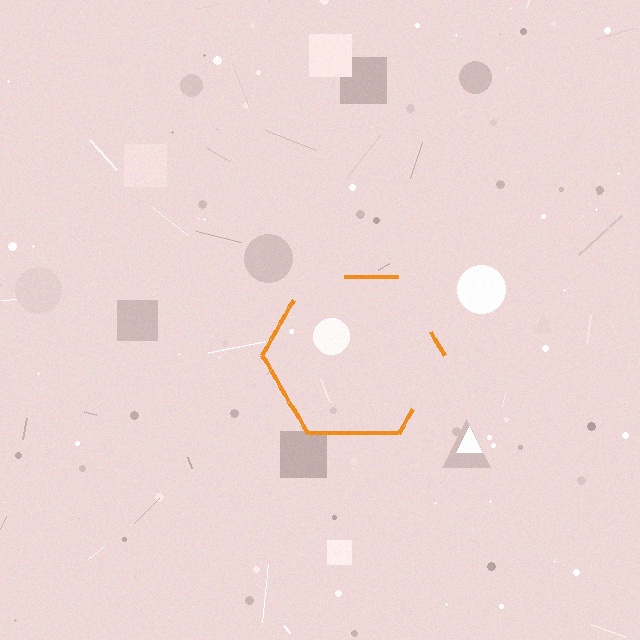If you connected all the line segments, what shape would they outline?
They would outline a hexagon.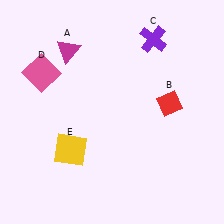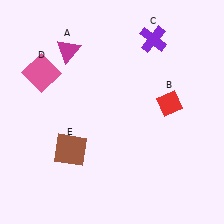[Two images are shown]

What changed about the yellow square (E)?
In Image 1, E is yellow. In Image 2, it changed to brown.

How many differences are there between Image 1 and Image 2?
There is 1 difference between the two images.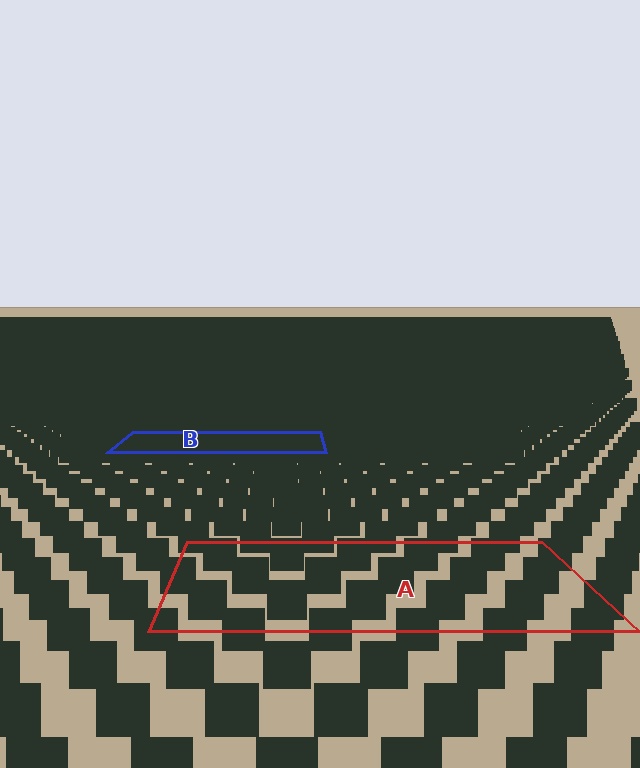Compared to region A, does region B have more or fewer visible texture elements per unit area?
Region B has more texture elements per unit area — they are packed more densely because it is farther away.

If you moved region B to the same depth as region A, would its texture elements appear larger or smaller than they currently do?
They would appear larger. At a closer depth, the same texture elements are projected at a bigger on-screen size.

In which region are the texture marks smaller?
The texture marks are smaller in region B, because it is farther away.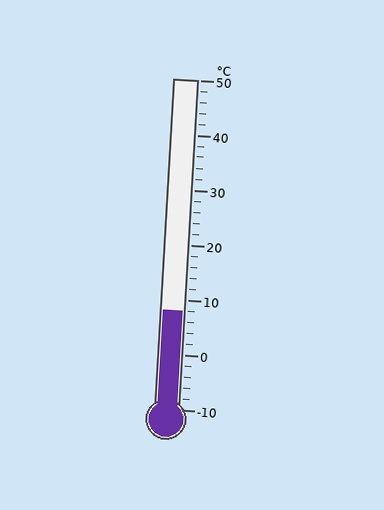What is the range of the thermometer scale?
The thermometer scale ranges from -10°C to 50°C.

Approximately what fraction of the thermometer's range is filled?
The thermometer is filled to approximately 30% of its range.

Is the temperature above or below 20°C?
The temperature is below 20°C.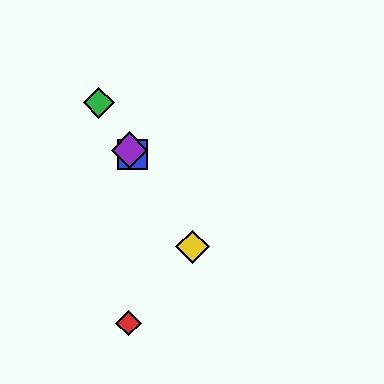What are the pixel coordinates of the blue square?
The blue square is at (132, 154).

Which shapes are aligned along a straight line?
The blue square, the green diamond, the yellow diamond, the purple diamond are aligned along a straight line.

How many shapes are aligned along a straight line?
4 shapes (the blue square, the green diamond, the yellow diamond, the purple diamond) are aligned along a straight line.